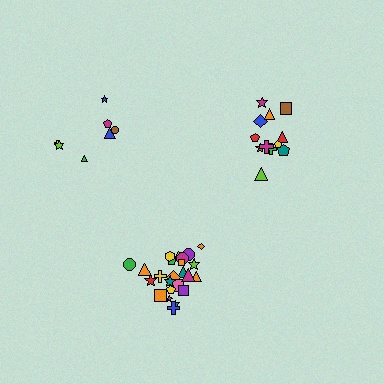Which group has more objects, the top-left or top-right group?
The top-right group.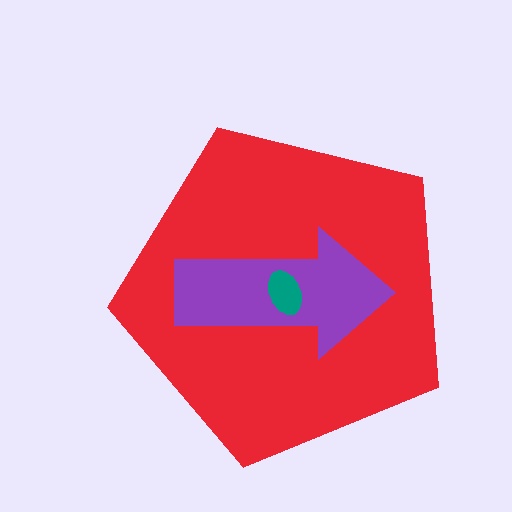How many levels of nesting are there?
3.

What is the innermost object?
The teal ellipse.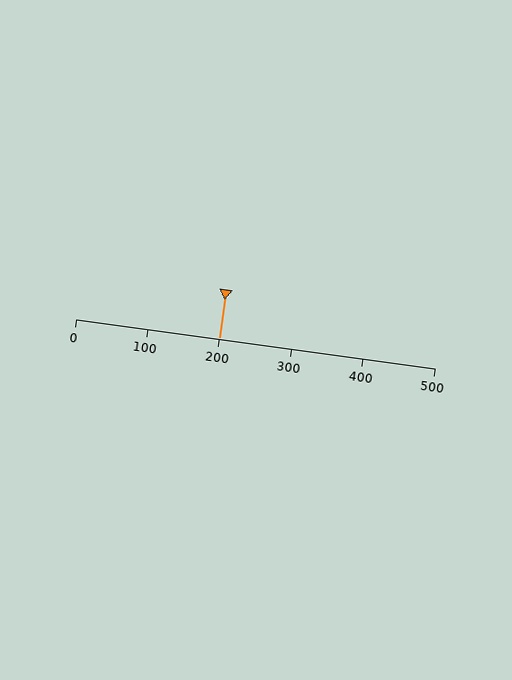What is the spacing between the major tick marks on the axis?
The major ticks are spaced 100 apart.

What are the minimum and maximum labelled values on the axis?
The axis runs from 0 to 500.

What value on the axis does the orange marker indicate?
The marker indicates approximately 200.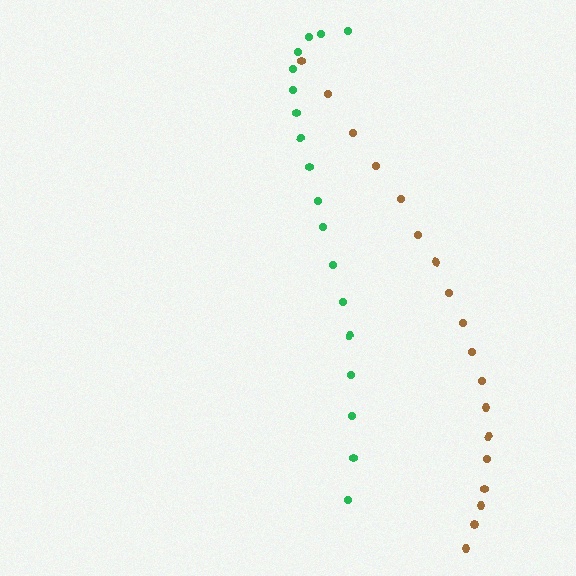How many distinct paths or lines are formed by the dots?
There are 2 distinct paths.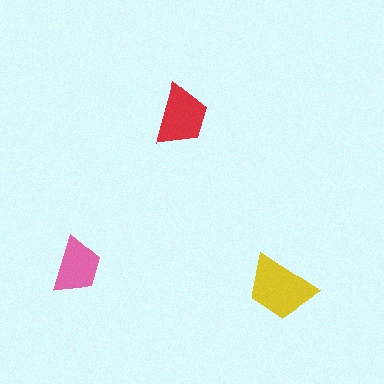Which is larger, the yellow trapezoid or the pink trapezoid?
The yellow one.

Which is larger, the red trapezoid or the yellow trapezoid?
The yellow one.